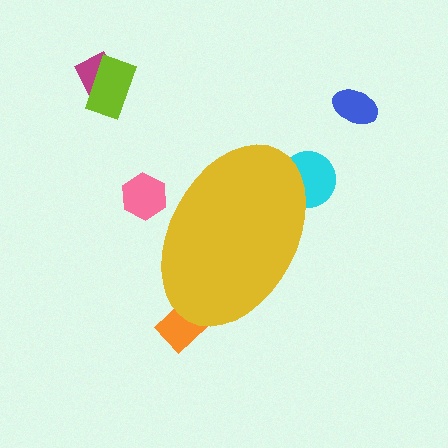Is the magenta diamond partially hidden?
No, the magenta diamond is fully visible.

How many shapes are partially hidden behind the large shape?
3 shapes are partially hidden.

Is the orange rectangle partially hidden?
Yes, the orange rectangle is partially hidden behind the yellow ellipse.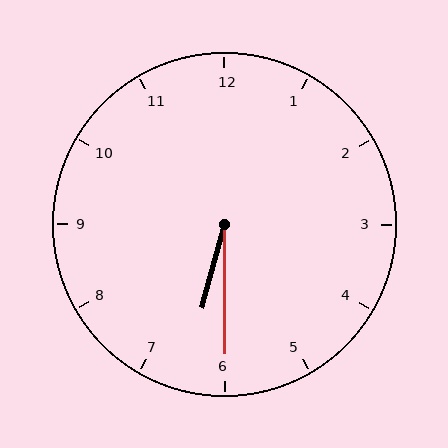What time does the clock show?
6:30.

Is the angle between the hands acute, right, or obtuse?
It is acute.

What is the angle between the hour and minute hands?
Approximately 15 degrees.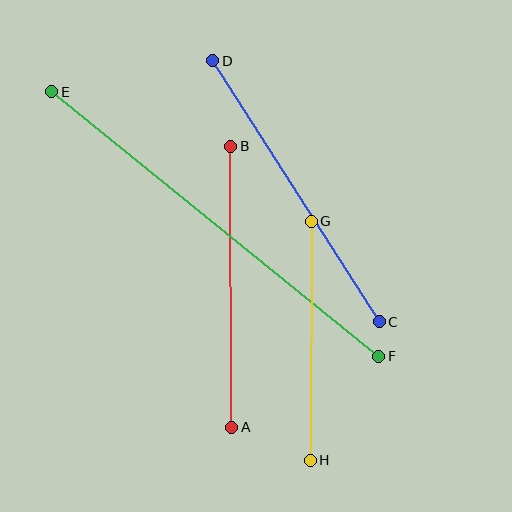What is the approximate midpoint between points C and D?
The midpoint is at approximately (296, 191) pixels.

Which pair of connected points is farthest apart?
Points E and F are farthest apart.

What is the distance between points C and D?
The distance is approximately 309 pixels.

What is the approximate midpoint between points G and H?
The midpoint is at approximately (311, 341) pixels.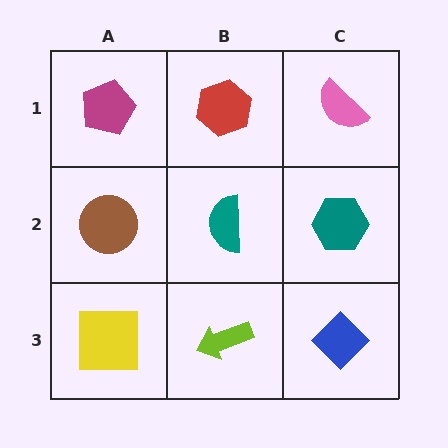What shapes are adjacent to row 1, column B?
A teal semicircle (row 2, column B), a magenta pentagon (row 1, column A), a pink semicircle (row 1, column C).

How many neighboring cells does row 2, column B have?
4.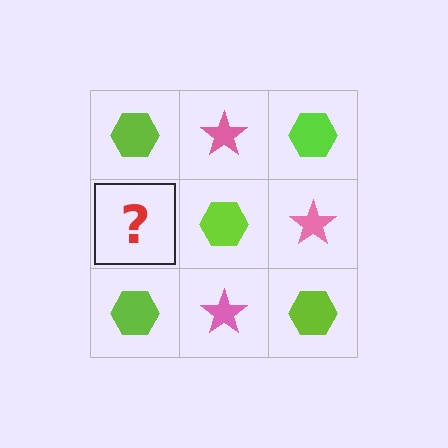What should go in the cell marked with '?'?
The missing cell should contain a pink star.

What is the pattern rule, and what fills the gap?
The rule is that it alternates lime hexagon and pink star in a checkerboard pattern. The gap should be filled with a pink star.